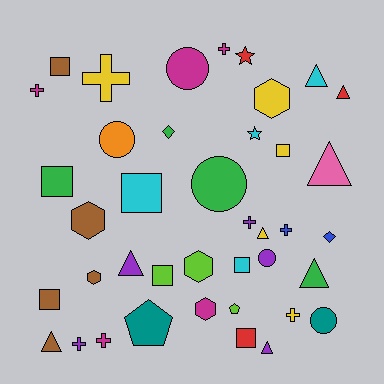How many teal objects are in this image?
There are 2 teal objects.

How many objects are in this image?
There are 40 objects.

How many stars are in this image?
There are 2 stars.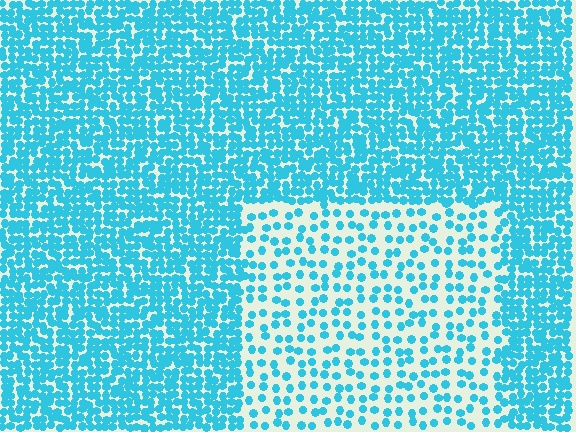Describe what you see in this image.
The image contains small cyan elements arranged at two different densities. A rectangle-shaped region is visible where the elements are less densely packed than the surrounding area.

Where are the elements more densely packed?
The elements are more densely packed outside the rectangle boundary.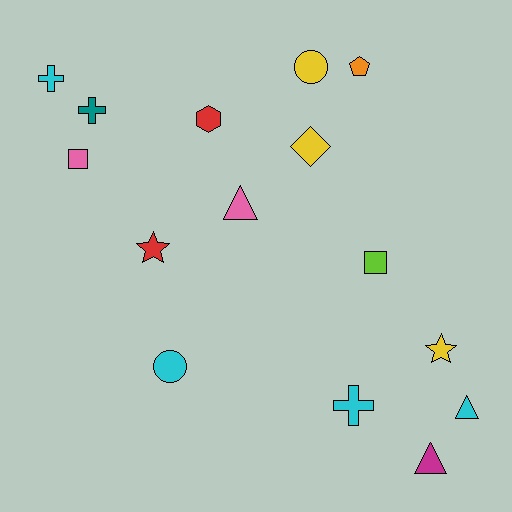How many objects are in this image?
There are 15 objects.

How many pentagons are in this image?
There is 1 pentagon.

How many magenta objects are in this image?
There is 1 magenta object.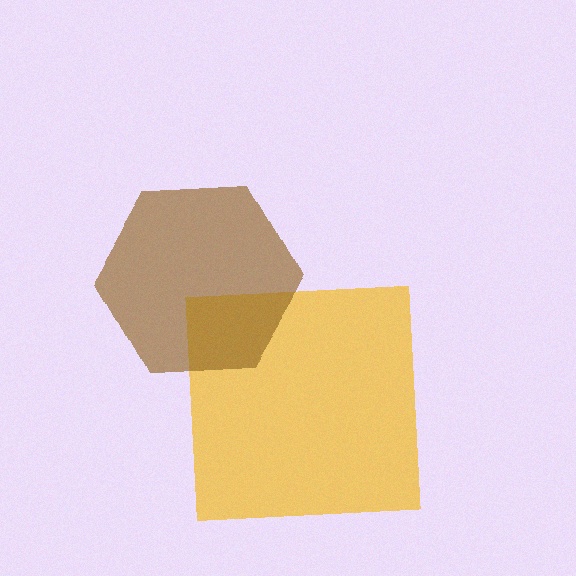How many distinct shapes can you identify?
There are 2 distinct shapes: a yellow square, a brown hexagon.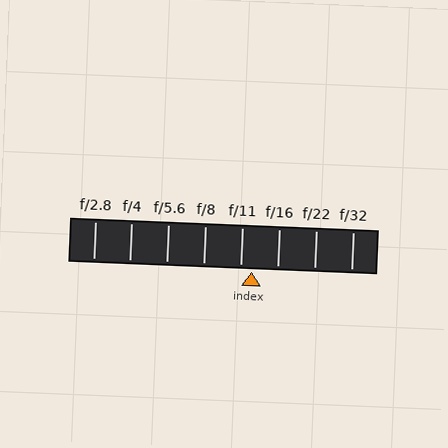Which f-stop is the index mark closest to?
The index mark is closest to f/11.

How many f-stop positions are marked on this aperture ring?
There are 8 f-stop positions marked.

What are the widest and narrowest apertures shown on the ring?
The widest aperture shown is f/2.8 and the narrowest is f/32.